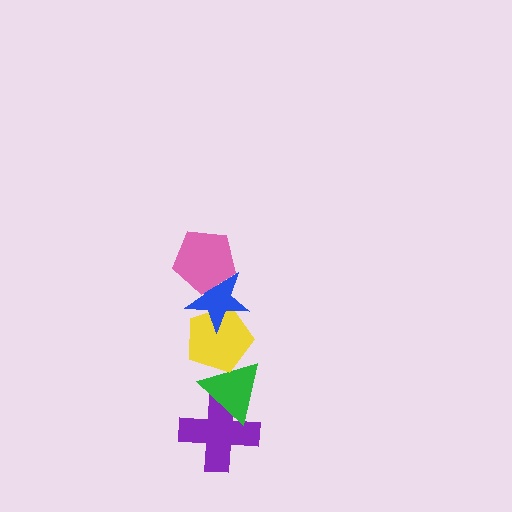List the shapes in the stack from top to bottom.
From top to bottom: the pink pentagon, the blue star, the yellow pentagon, the green triangle, the purple cross.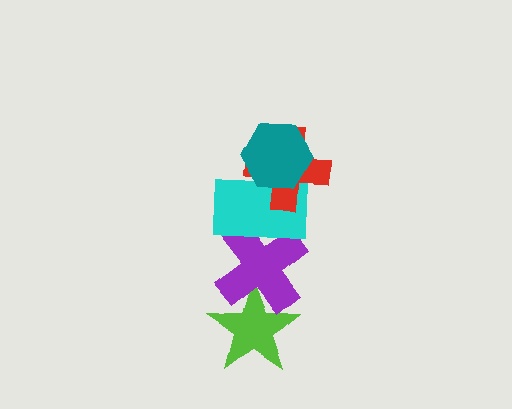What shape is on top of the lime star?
The purple cross is on top of the lime star.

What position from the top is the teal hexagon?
The teal hexagon is 1st from the top.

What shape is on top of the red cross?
The teal hexagon is on top of the red cross.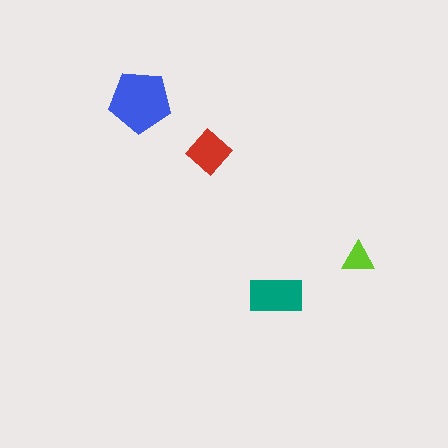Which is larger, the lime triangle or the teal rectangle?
The teal rectangle.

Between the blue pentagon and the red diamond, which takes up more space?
The blue pentagon.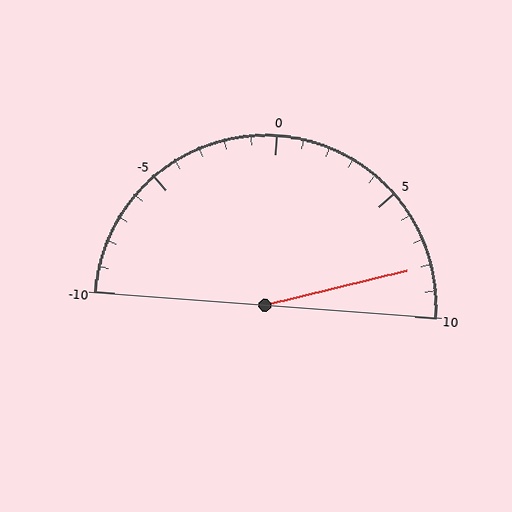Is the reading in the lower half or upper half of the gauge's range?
The reading is in the upper half of the range (-10 to 10).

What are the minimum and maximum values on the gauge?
The gauge ranges from -10 to 10.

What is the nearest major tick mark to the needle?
The nearest major tick mark is 10.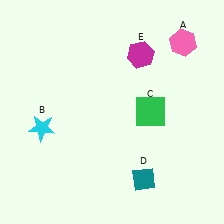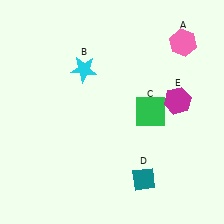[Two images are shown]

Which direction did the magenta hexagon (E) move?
The magenta hexagon (E) moved down.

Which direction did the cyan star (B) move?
The cyan star (B) moved up.